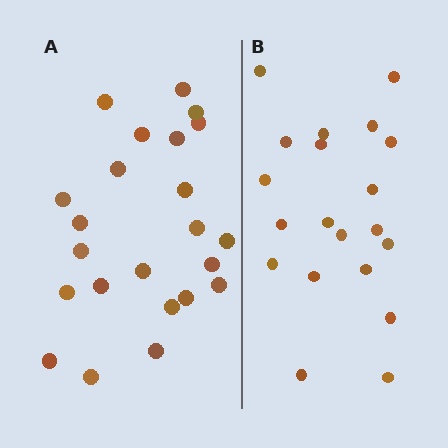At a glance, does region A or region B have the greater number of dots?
Region A (the left region) has more dots.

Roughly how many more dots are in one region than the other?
Region A has just a few more — roughly 2 or 3 more dots than region B.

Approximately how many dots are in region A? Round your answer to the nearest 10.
About 20 dots. (The exact count is 23, which rounds to 20.)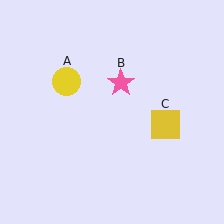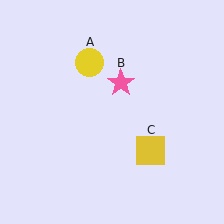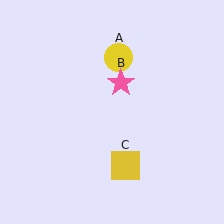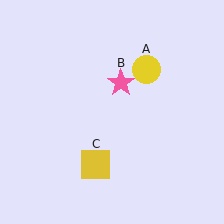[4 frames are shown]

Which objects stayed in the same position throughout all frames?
Pink star (object B) remained stationary.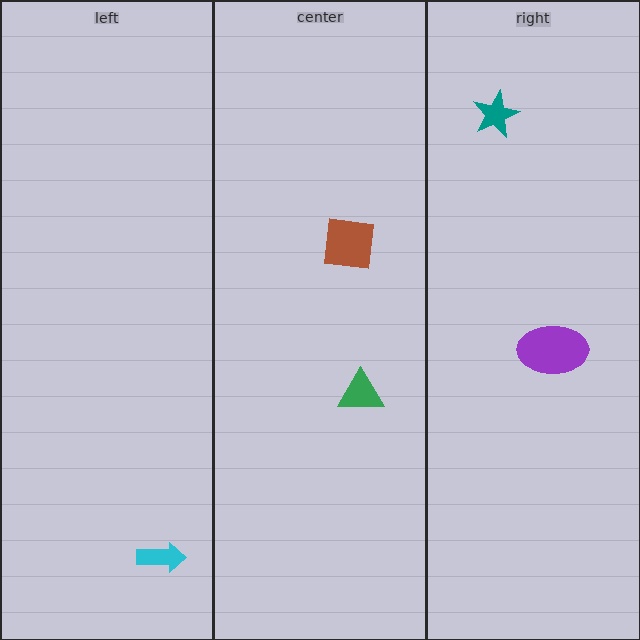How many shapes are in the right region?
2.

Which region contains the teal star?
The right region.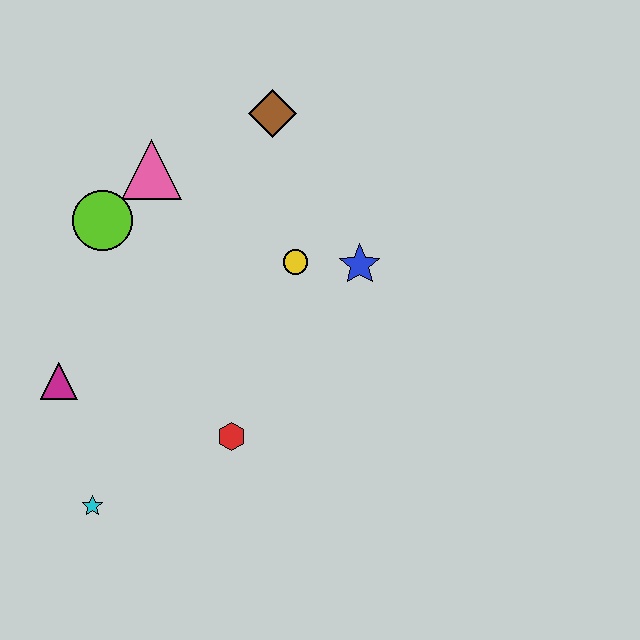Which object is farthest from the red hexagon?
The brown diamond is farthest from the red hexagon.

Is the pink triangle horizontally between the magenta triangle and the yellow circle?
Yes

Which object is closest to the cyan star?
The magenta triangle is closest to the cyan star.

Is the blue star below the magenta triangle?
No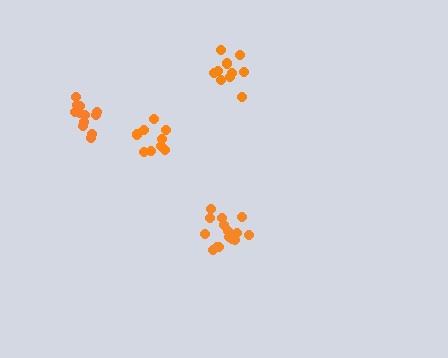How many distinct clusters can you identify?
There are 4 distinct clusters.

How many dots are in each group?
Group 1: 15 dots, Group 2: 10 dots, Group 3: 13 dots, Group 4: 11 dots (49 total).